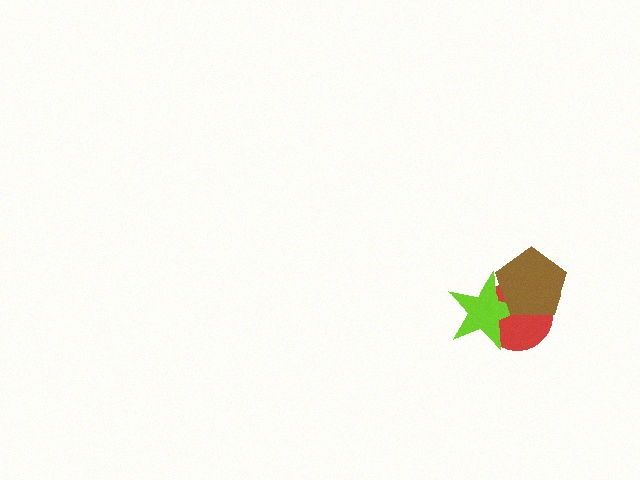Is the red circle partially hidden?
Yes, it is partially covered by another shape.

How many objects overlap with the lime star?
2 objects overlap with the lime star.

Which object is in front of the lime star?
The brown pentagon is in front of the lime star.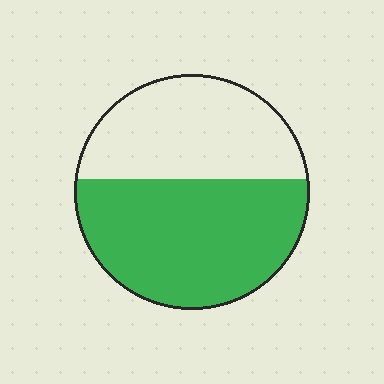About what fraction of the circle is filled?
About three fifths (3/5).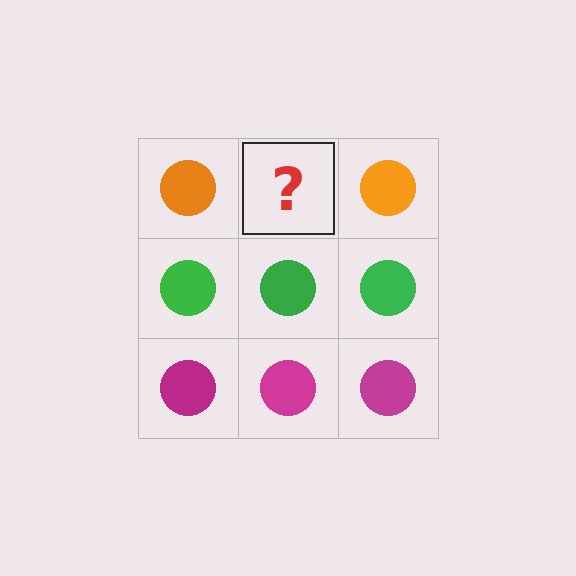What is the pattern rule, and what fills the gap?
The rule is that each row has a consistent color. The gap should be filled with an orange circle.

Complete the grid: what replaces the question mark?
The question mark should be replaced with an orange circle.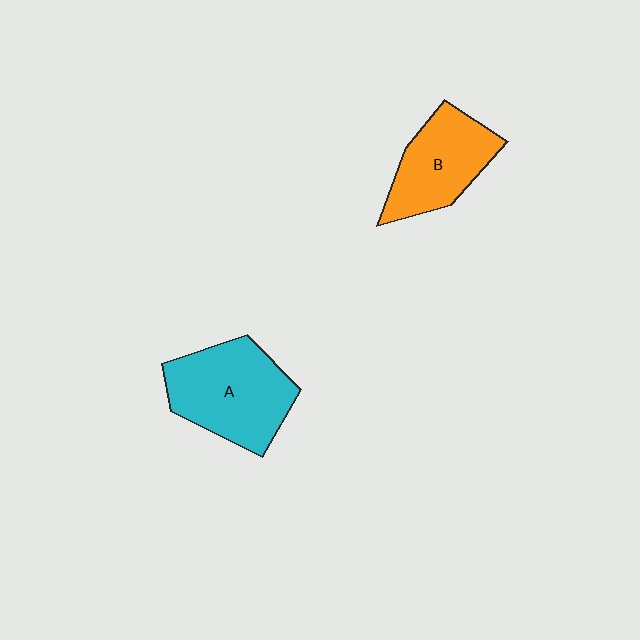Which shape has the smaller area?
Shape B (orange).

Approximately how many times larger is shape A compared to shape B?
Approximately 1.3 times.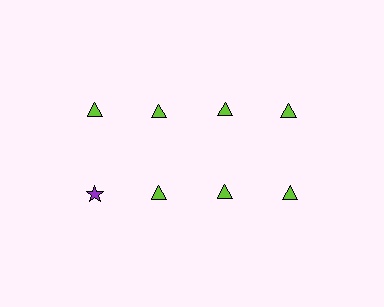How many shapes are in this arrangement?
There are 8 shapes arranged in a grid pattern.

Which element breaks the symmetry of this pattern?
The purple star in the second row, leftmost column breaks the symmetry. All other shapes are lime triangles.